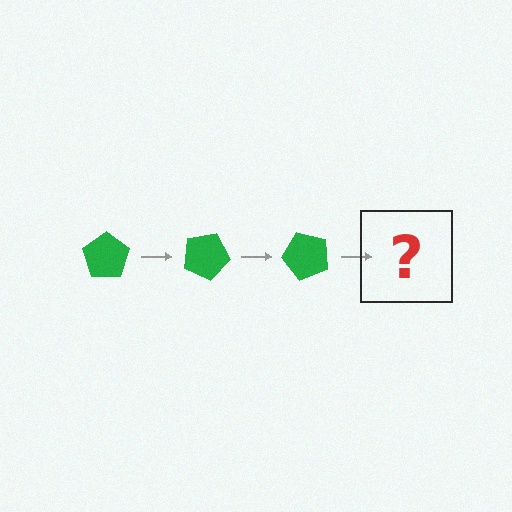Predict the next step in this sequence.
The next step is a green pentagon rotated 75 degrees.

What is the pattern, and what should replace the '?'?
The pattern is that the pentagon rotates 25 degrees each step. The '?' should be a green pentagon rotated 75 degrees.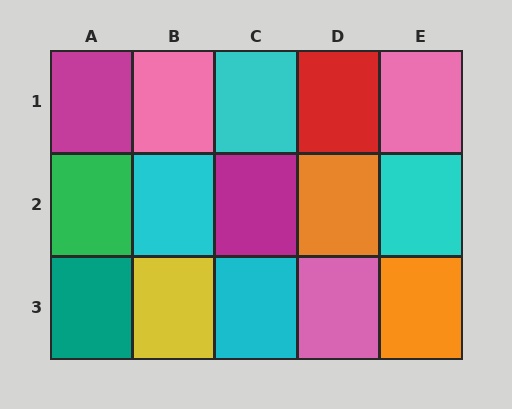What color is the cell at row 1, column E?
Pink.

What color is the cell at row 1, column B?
Pink.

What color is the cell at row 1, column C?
Cyan.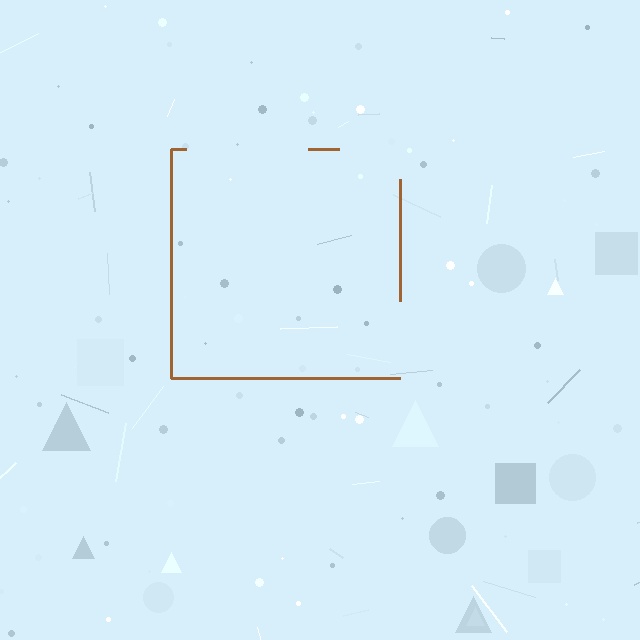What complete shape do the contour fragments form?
The contour fragments form a square.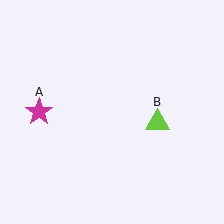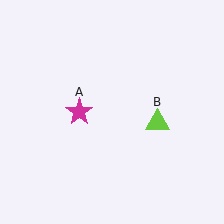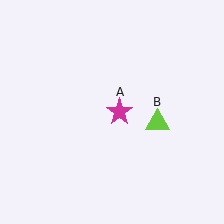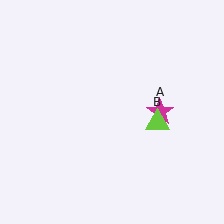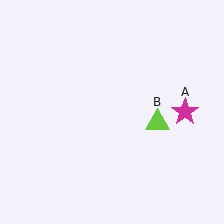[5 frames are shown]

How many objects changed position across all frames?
1 object changed position: magenta star (object A).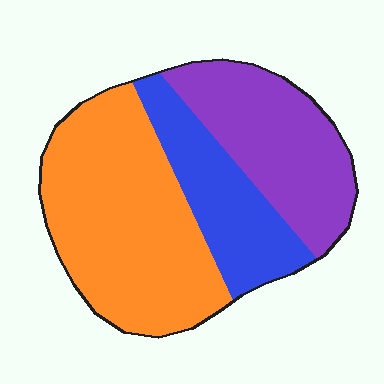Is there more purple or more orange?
Orange.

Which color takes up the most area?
Orange, at roughly 50%.